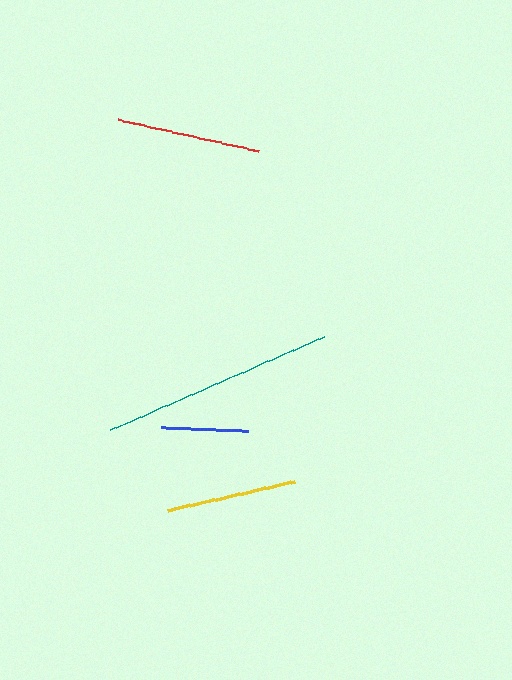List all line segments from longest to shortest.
From longest to shortest: teal, red, yellow, blue.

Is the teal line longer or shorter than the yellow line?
The teal line is longer than the yellow line.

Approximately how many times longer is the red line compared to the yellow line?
The red line is approximately 1.1 times the length of the yellow line.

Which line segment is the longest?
The teal line is the longest at approximately 234 pixels.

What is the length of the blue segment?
The blue segment is approximately 87 pixels long.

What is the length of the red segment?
The red segment is approximately 145 pixels long.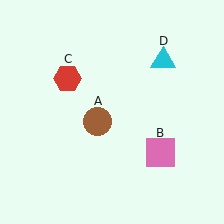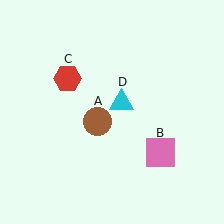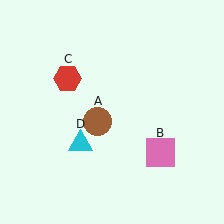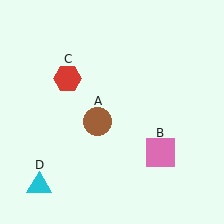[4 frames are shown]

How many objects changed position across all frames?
1 object changed position: cyan triangle (object D).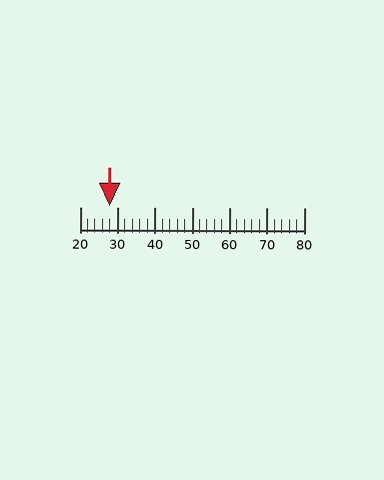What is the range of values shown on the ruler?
The ruler shows values from 20 to 80.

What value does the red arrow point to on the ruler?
The red arrow points to approximately 28.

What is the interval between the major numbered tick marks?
The major tick marks are spaced 10 units apart.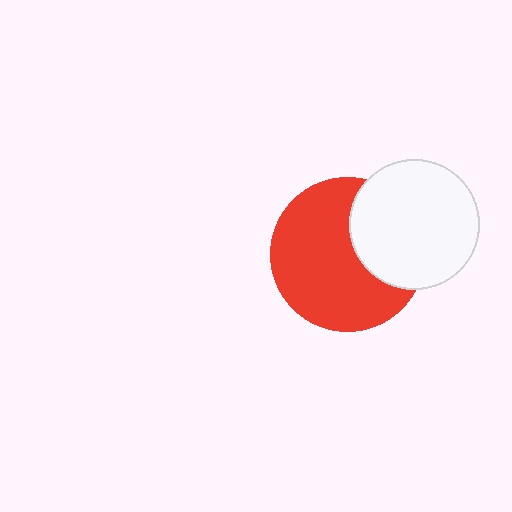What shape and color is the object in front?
The object in front is a white circle.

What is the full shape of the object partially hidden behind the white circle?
The partially hidden object is a red circle.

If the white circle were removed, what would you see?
You would see the complete red circle.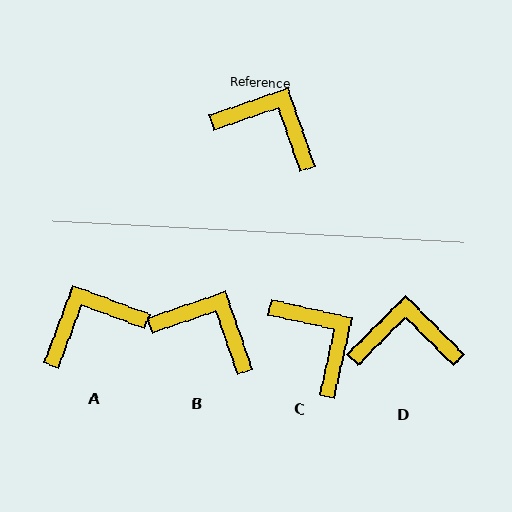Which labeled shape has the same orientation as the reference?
B.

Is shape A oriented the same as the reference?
No, it is off by about 51 degrees.